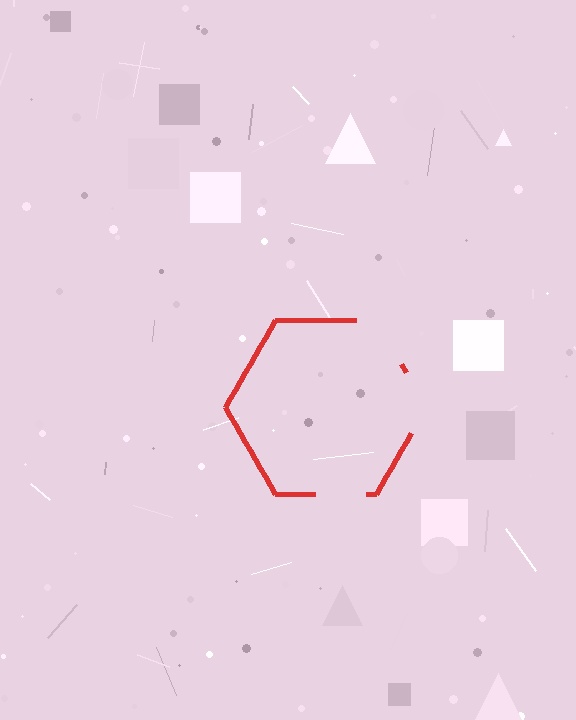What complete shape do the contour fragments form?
The contour fragments form a hexagon.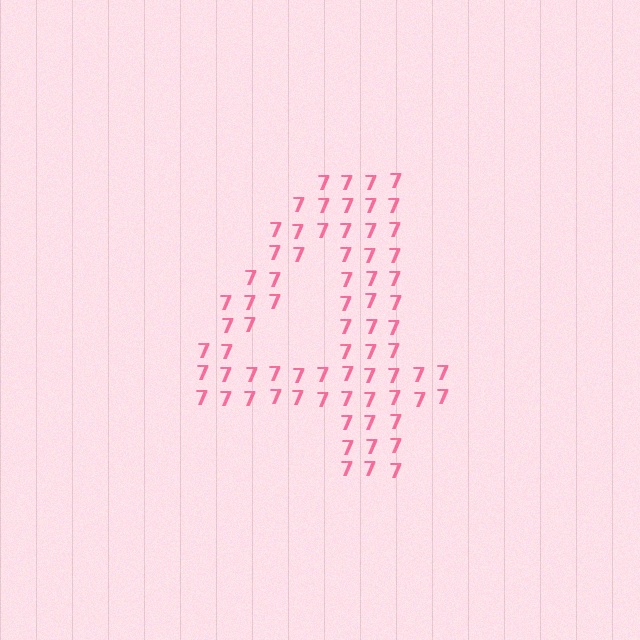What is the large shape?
The large shape is the digit 4.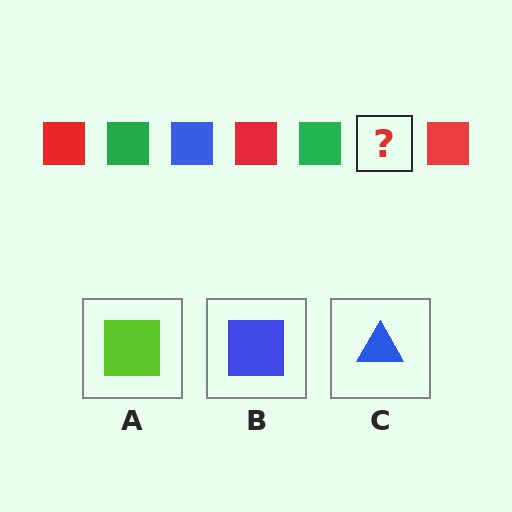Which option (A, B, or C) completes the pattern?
B.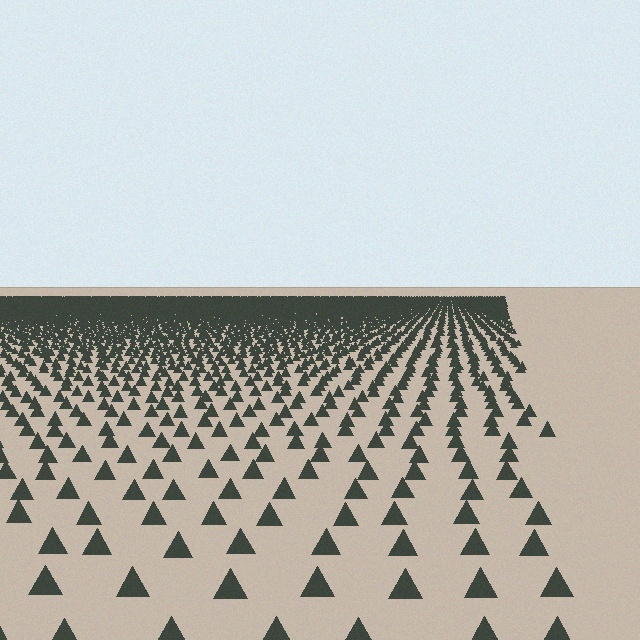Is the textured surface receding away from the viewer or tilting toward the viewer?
The surface is receding away from the viewer. Texture elements get smaller and denser toward the top.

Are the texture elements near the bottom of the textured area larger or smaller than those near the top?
Larger. Near the bottom, elements are closer to the viewer and appear at a bigger on-screen size.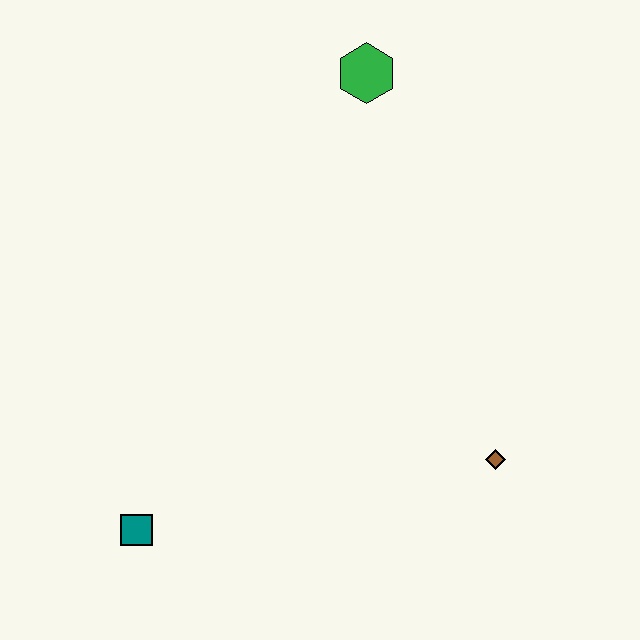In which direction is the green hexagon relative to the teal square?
The green hexagon is above the teal square.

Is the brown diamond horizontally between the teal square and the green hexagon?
No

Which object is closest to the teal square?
The brown diamond is closest to the teal square.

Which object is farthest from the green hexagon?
The teal square is farthest from the green hexagon.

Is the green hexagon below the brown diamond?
No